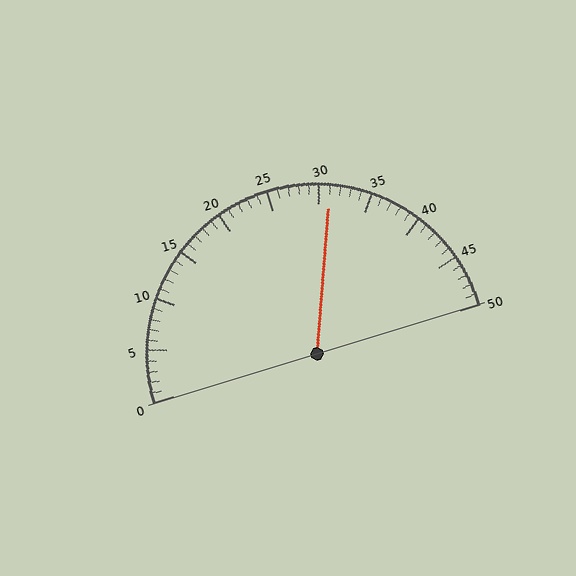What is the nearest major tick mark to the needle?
The nearest major tick mark is 30.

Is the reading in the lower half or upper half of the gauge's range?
The reading is in the upper half of the range (0 to 50).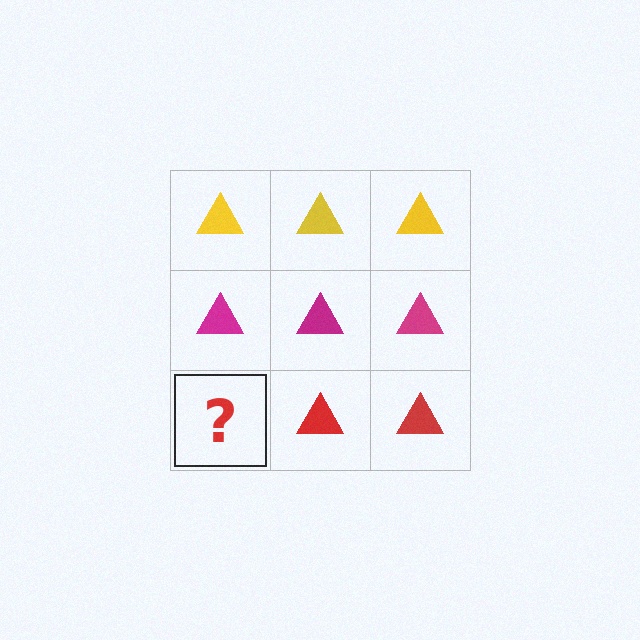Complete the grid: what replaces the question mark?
The question mark should be replaced with a red triangle.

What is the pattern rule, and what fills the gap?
The rule is that each row has a consistent color. The gap should be filled with a red triangle.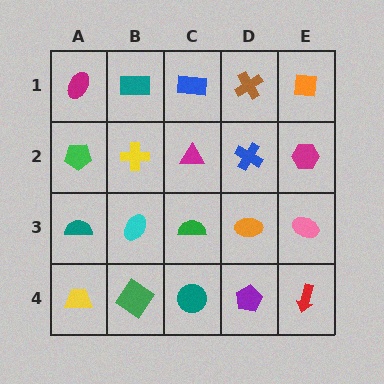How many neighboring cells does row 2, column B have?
4.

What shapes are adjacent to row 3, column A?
A green pentagon (row 2, column A), a yellow trapezoid (row 4, column A), a cyan ellipse (row 3, column B).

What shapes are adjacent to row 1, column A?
A green pentagon (row 2, column A), a teal rectangle (row 1, column B).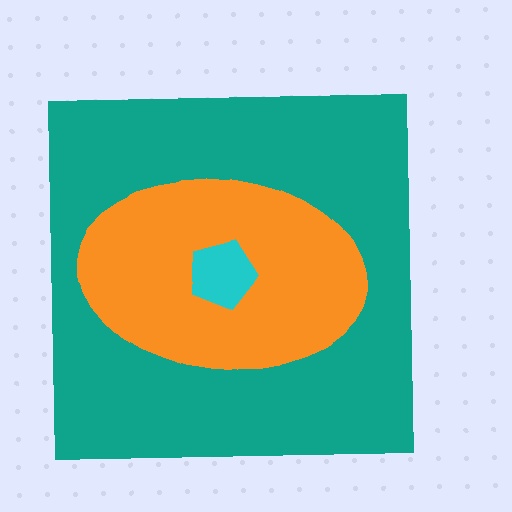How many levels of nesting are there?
3.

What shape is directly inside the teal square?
The orange ellipse.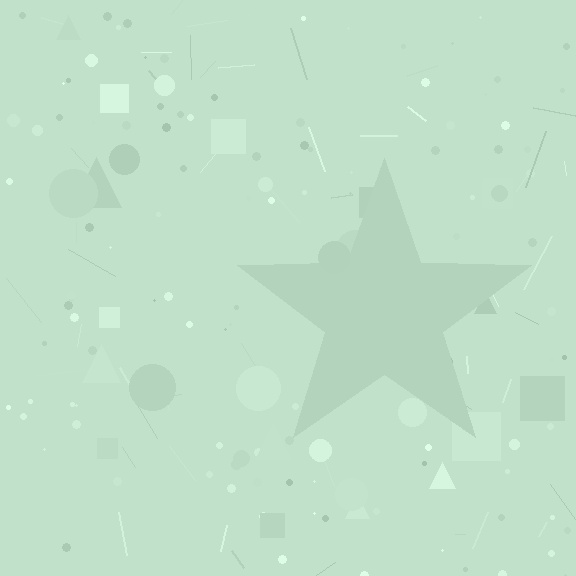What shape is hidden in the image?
A star is hidden in the image.